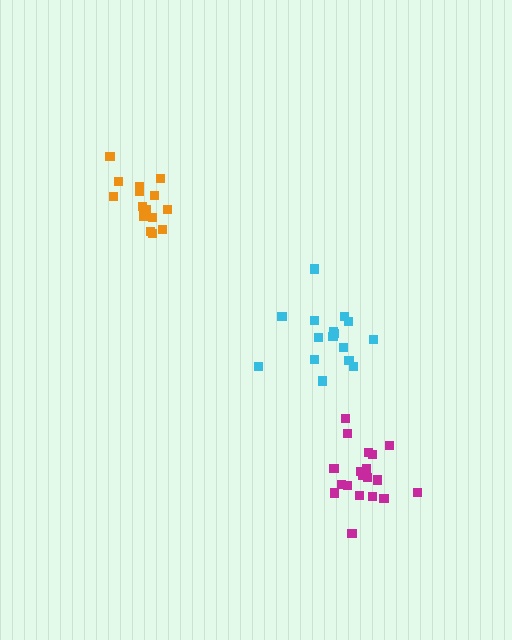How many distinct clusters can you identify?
There are 3 distinct clusters.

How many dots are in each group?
Group 1: 15 dots, Group 2: 16 dots, Group 3: 19 dots (50 total).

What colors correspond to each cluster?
The clusters are colored: orange, cyan, magenta.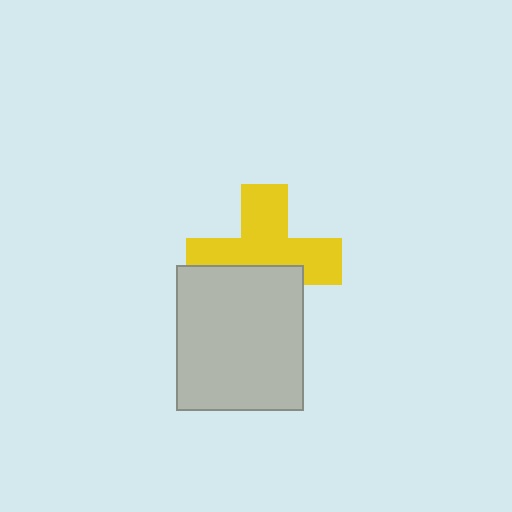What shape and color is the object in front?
The object in front is a light gray rectangle.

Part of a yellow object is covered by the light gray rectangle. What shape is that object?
It is a cross.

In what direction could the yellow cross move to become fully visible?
The yellow cross could move up. That would shift it out from behind the light gray rectangle entirely.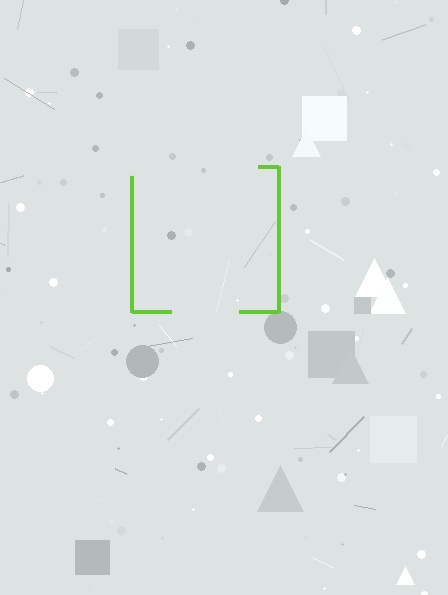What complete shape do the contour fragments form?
The contour fragments form a square.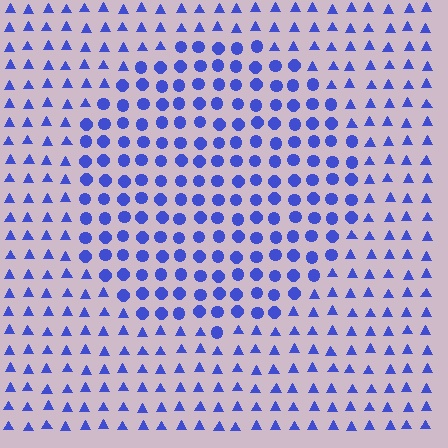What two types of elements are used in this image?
The image uses circles inside the circle region and triangles outside it.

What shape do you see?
I see a circle.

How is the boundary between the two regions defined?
The boundary is defined by a change in element shape: circles inside vs. triangles outside. All elements share the same color and spacing.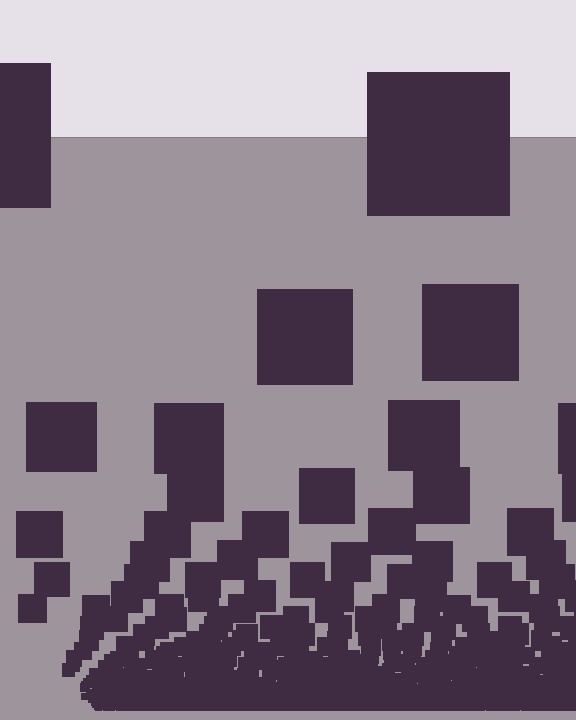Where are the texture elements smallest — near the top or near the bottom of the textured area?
Near the bottom.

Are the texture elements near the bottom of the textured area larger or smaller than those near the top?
Smaller. The gradient is inverted — elements near the bottom are smaller and denser.